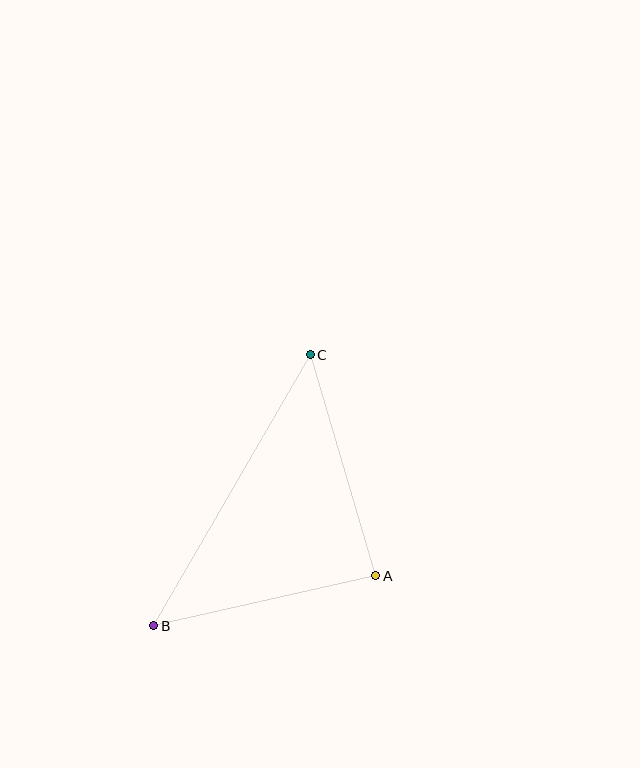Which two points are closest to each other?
Points A and B are closest to each other.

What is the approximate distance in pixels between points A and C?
The distance between A and C is approximately 231 pixels.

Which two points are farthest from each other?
Points B and C are farthest from each other.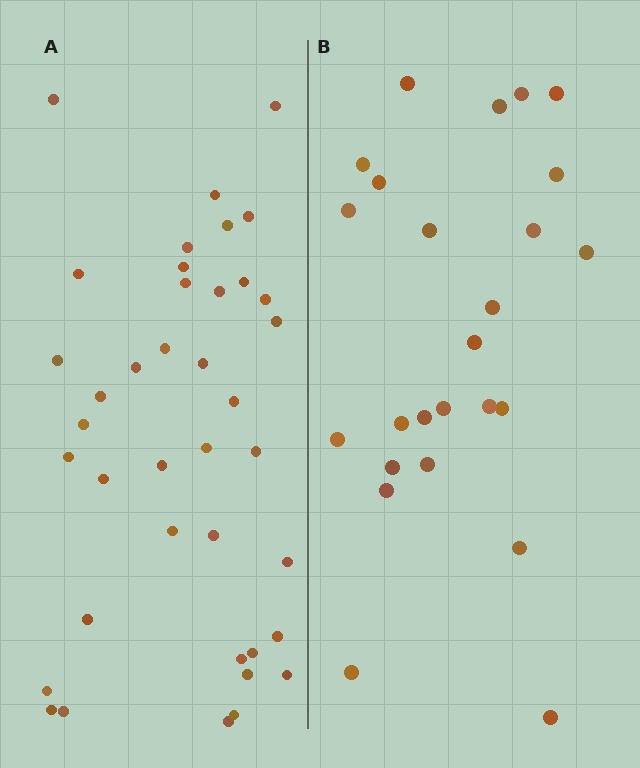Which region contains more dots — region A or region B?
Region A (the left region) has more dots.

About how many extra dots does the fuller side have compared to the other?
Region A has approximately 15 more dots than region B.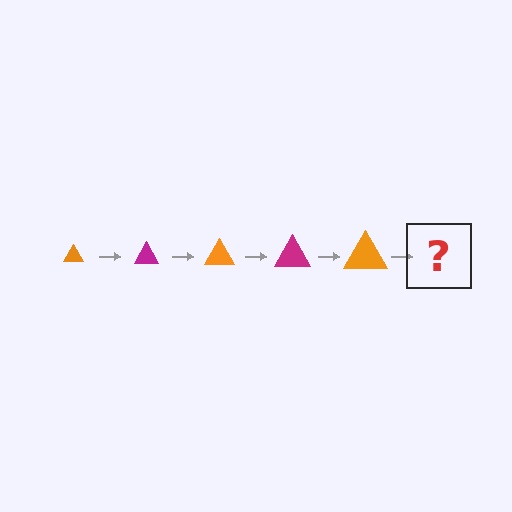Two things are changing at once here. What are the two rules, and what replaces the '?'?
The two rules are that the triangle grows larger each step and the color cycles through orange and magenta. The '?' should be a magenta triangle, larger than the previous one.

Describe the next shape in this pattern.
It should be a magenta triangle, larger than the previous one.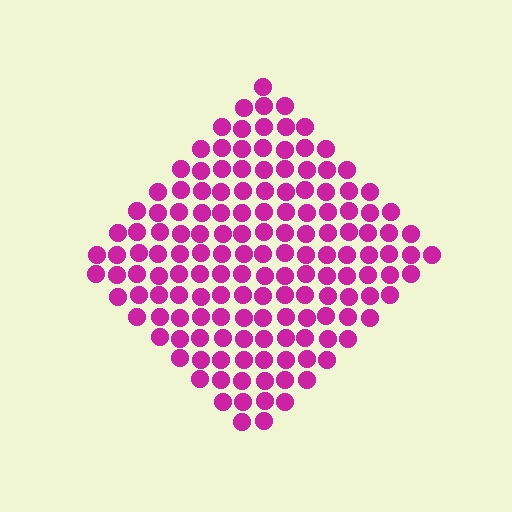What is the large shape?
The large shape is a diamond.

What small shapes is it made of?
It is made of small circles.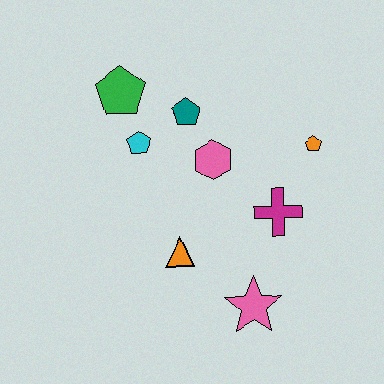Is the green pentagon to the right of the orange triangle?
No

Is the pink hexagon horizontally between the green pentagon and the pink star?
Yes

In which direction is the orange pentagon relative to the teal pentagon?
The orange pentagon is to the right of the teal pentagon.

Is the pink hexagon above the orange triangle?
Yes